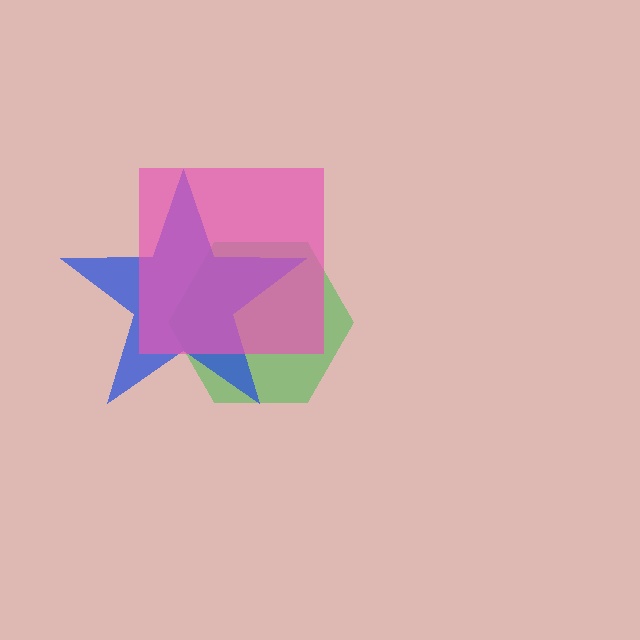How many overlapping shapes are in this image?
There are 3 overlapping shapes in the image.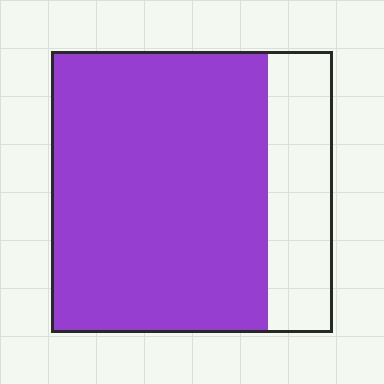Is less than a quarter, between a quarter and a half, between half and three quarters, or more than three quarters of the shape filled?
More than three quarters.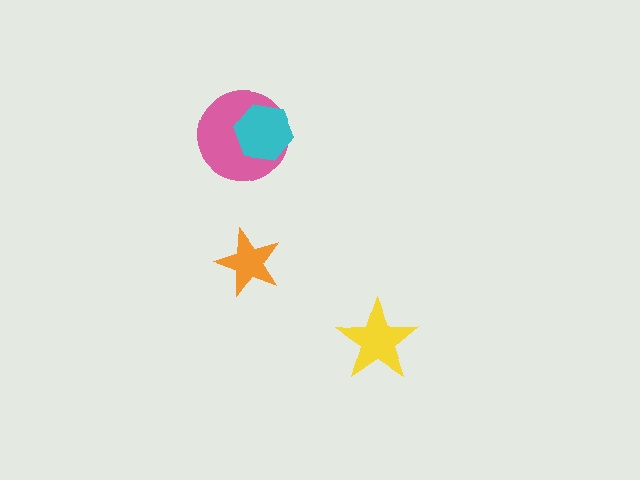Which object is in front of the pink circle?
The cyan hexagon is in front of the pink circle.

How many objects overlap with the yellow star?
0 objects overlap with the yellow star.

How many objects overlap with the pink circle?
1 object overlaps with the pink circle.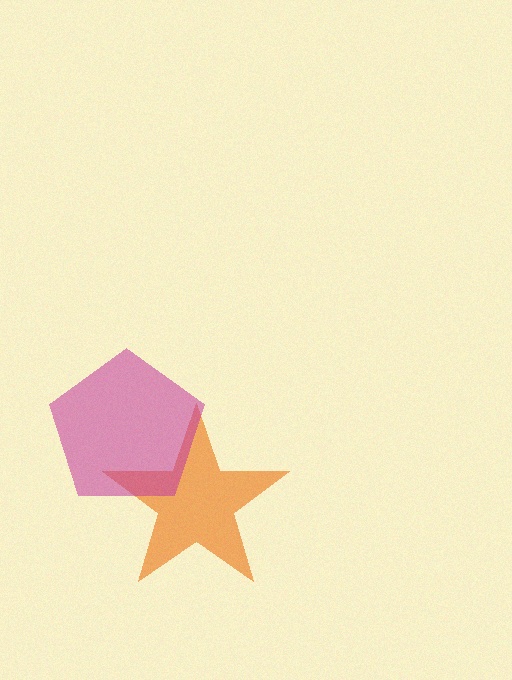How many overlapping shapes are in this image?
There are 2 overlapping shapes in the image.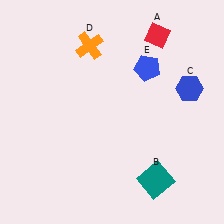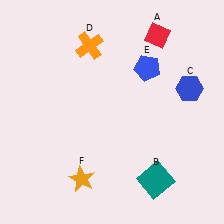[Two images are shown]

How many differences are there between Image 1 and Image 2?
There is 1 difference between the two images.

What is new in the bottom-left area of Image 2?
An orange star (F) was added in the bottom-left area of Image 2.